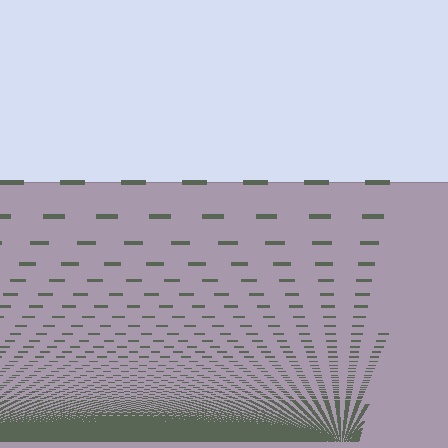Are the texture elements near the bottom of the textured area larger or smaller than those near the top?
Smaller. The gradient is inverted — elements near the bottom are smaller and denser.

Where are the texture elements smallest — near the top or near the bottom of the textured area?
Near the bottom.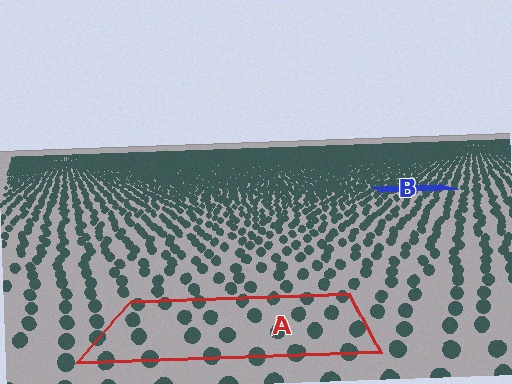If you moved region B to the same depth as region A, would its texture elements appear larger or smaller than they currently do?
They would appear larger. At a closer depth, the same texture elements are projected at a bigger on-screen size.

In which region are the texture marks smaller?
The texture marks are smaller in region B, because it is farther away.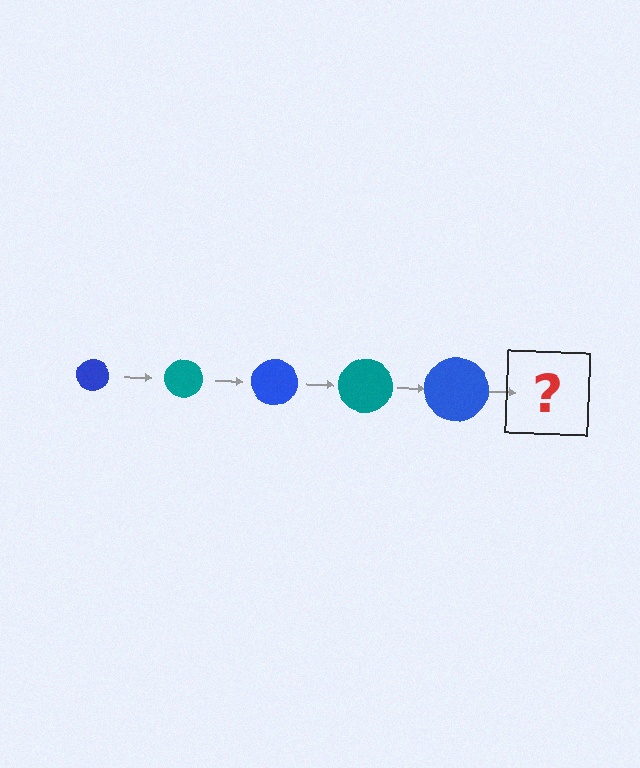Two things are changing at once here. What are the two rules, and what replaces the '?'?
The two rules are that the circle grows larger each step and the color cycles through blue and teal. The '?' should be a teal circle, larger than the previous one.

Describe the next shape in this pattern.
It should be a teal circle, larger than the previous one.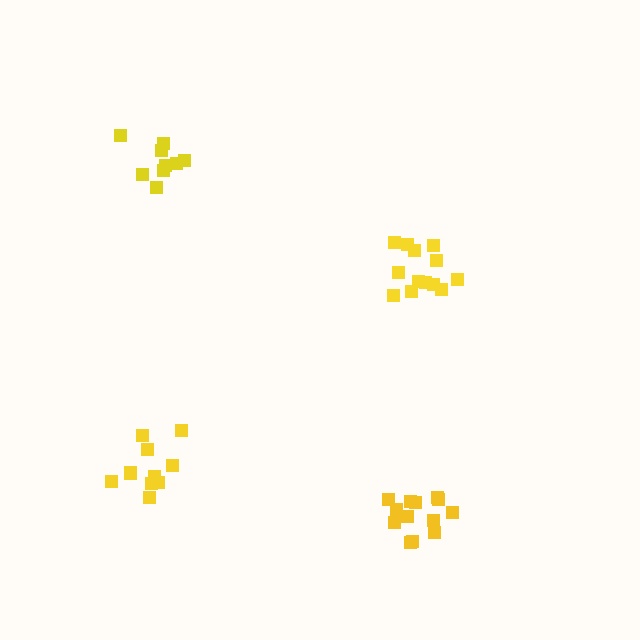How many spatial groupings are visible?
There are 4 spatial groupings.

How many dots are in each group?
Group 1: 13 dots, Group 2: 13 dots, Group 3: 9 dots, Group 4: 11 dots (46 total).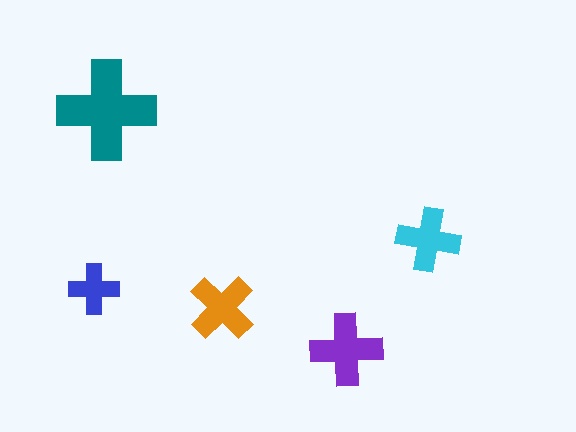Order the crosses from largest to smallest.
the teal one, the purple one, the orange one, the cyan one, the blue one.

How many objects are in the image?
There are 5 objects in the image.